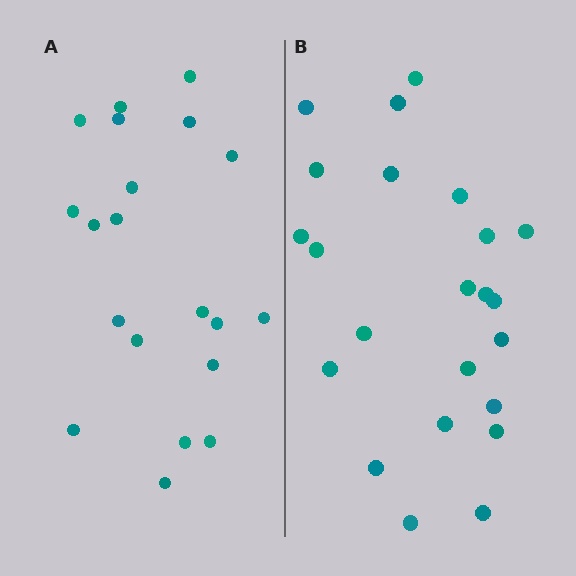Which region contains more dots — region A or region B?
Region B (the right region) has more dots.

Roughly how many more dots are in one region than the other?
Region B has just a few more — roughly 2 or 3 more dots than region A.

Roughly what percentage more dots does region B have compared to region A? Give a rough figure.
About 15% more.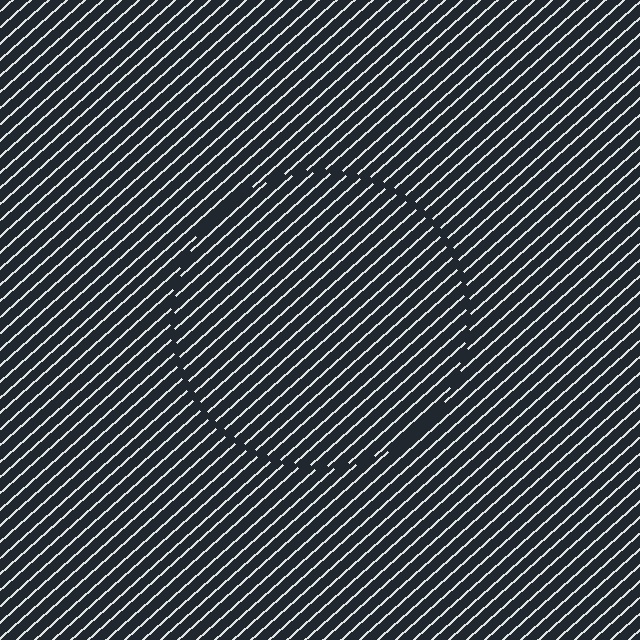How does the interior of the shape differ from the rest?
The interior of the shape contains the same grating, shifted by half a period — the contour is defined by the phase discontinuity where line-ends from the inner and outer gratings abut.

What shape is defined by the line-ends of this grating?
An illusory circle. The interior of the shape contains the same grating, shifted by half a period — the contour is defined by the phase discontinuity where line-ends from the inner and outer gratings abut.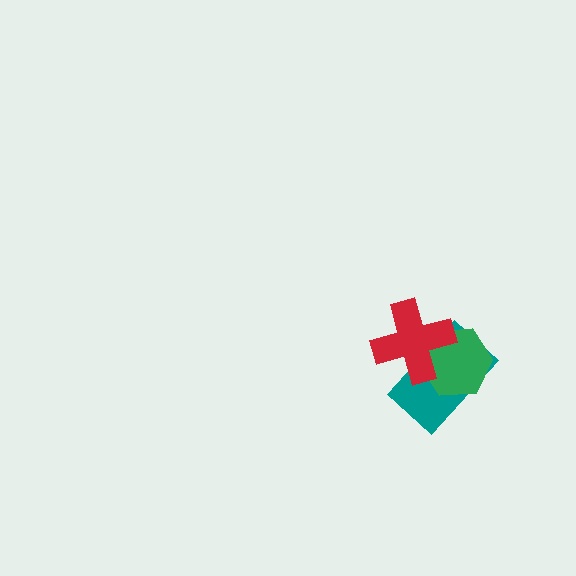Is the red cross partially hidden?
No, no other shape covers it.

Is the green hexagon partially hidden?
Yes, it is partially covered by another shape.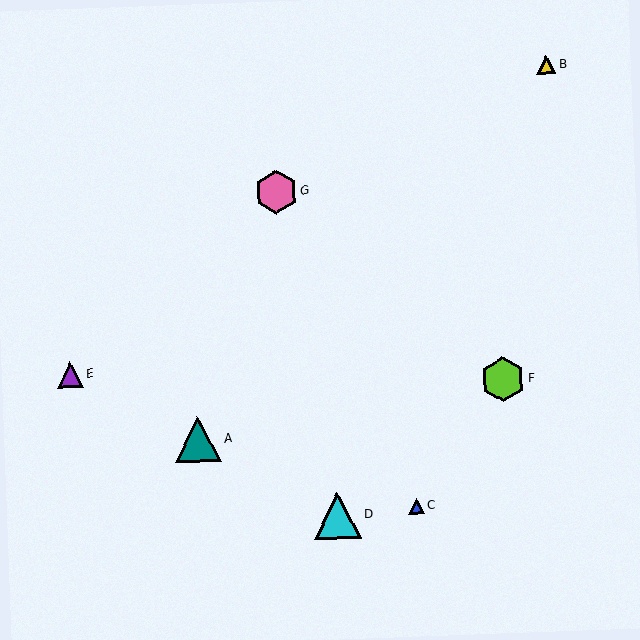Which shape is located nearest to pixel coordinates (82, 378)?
The purple triangle (labeled E) at (71, 375) is nearest to that location.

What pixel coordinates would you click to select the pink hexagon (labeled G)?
Click at (276, 192) to select the pink hexagon G.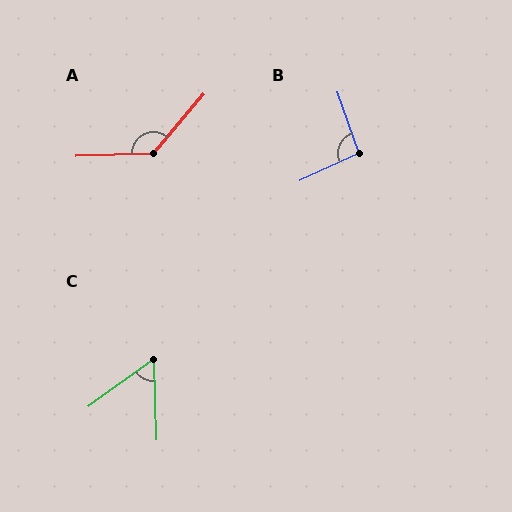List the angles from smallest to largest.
C (56°), B (95°), A (132°).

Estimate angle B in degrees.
Approximately 95 degrees.